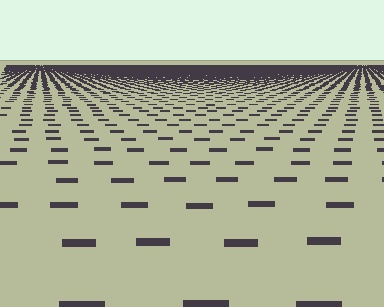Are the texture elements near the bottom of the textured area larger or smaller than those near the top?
Larger. Near the bottom, elements are closer to the viewer and appear at a bigger on-screen size.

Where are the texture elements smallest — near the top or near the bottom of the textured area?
Near the top.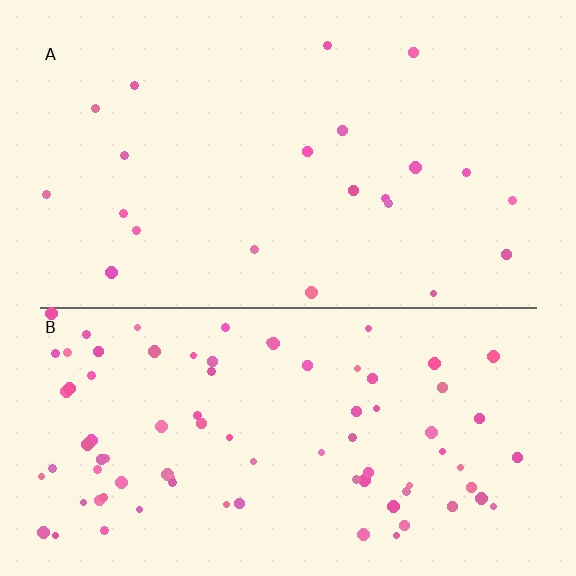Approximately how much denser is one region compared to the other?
Approximately 3.9× — region B over region A.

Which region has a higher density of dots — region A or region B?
B (the bottom).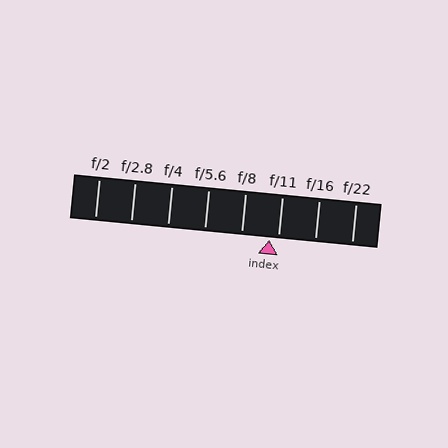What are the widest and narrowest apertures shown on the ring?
The widest aperture shown is f/2 and the narrowest is f/22.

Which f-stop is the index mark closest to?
The index mark is closest to f/11.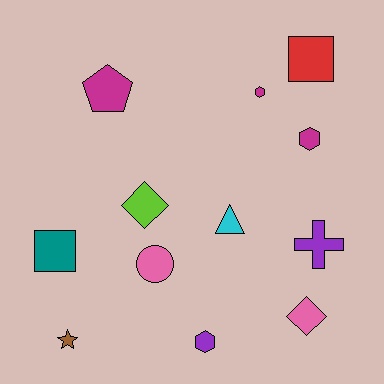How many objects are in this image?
There are 12 objects.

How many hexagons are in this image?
There are 3 hexagons.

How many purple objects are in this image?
There are 2 purple objects.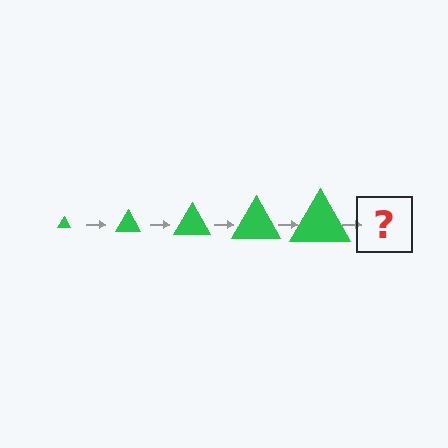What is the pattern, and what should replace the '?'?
The pattern is that the triangle gets progressively larger each step. The '?' should be a green triangle, larger than the previous one.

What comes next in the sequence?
The next element should be a green triangle, larger than the previous one.